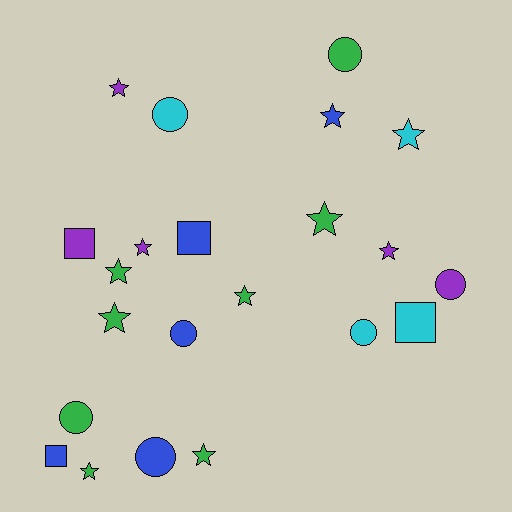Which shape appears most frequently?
Star, with 11 objects.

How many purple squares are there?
There is 1 purple square.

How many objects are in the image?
There are 22 objects.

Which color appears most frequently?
Green, with 8 objects.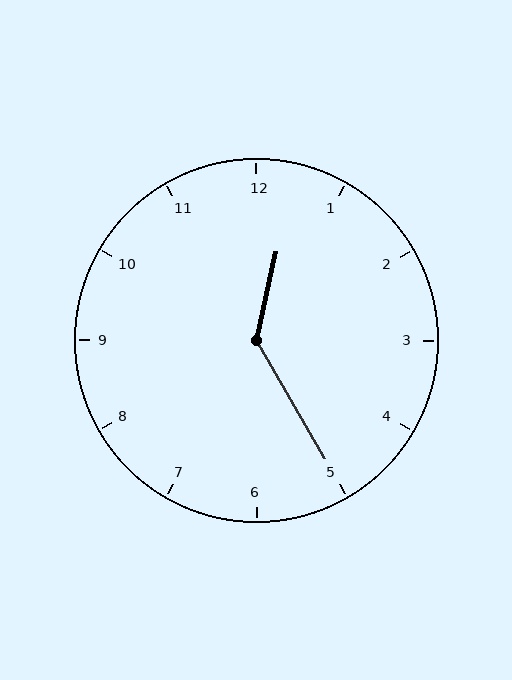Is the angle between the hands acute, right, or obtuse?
It is obtuse.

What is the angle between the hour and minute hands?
Approximately 138 degrees.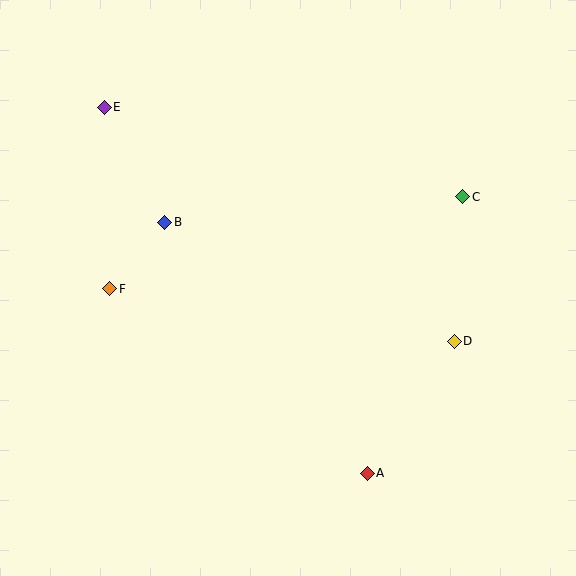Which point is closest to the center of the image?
Point B at (165, 222) is closest to the center.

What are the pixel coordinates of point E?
Point E is at (104, 107).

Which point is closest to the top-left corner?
Point E is closest to the top-left corner.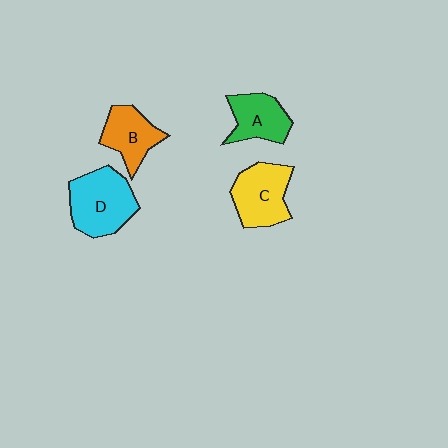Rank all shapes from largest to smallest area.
From largest to smallest: D (cyan), C (yellow), B (orange), A (green).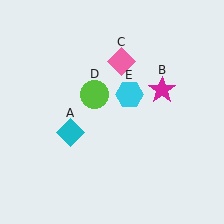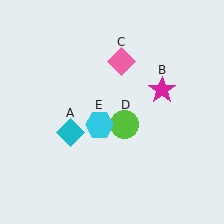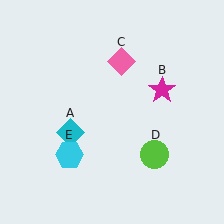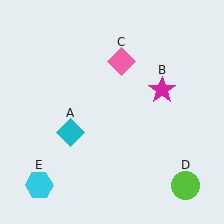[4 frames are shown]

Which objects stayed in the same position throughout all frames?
Cyan diamond (object A) and magenta star (object B) and pink diamond (object C) remained stationary.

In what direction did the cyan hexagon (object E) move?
The cyan hexagon (object E) moved down and to the left.